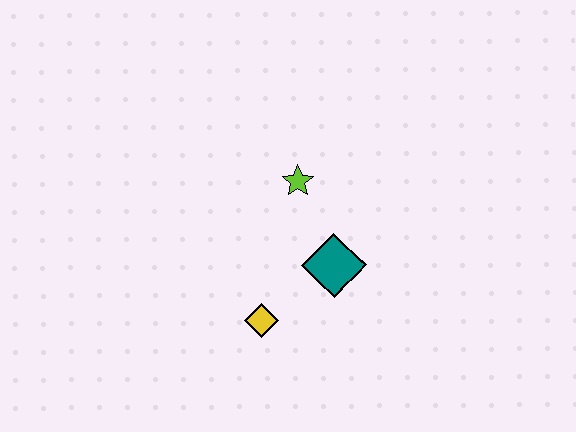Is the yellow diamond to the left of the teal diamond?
Yes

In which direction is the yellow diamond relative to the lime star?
The yellow diamond is below the lime star.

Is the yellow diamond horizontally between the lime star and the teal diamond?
No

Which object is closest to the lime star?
The teal diamond is closest to the lime star.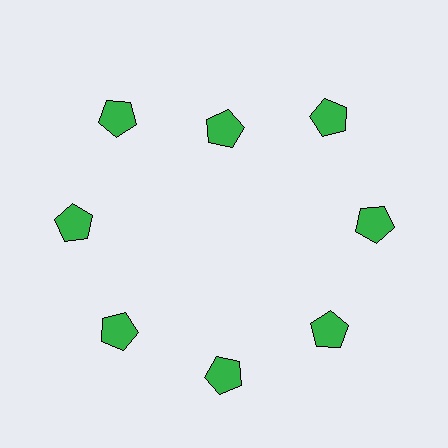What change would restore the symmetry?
The symmetry would be restored by moving it outward, back onto the ring so that all 8 pentagons sit at equal angles and equal distance from the center.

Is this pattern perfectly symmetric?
No. The 8 green pentagons are arranged in a ring, but one element near the 12 o'clock position is pulled inward toward the center, breaking the 8-fold rotational symmetry.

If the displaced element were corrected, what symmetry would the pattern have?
It would have 8-fold rotational symmetry — the pattern would map onto itself every 45 degrees.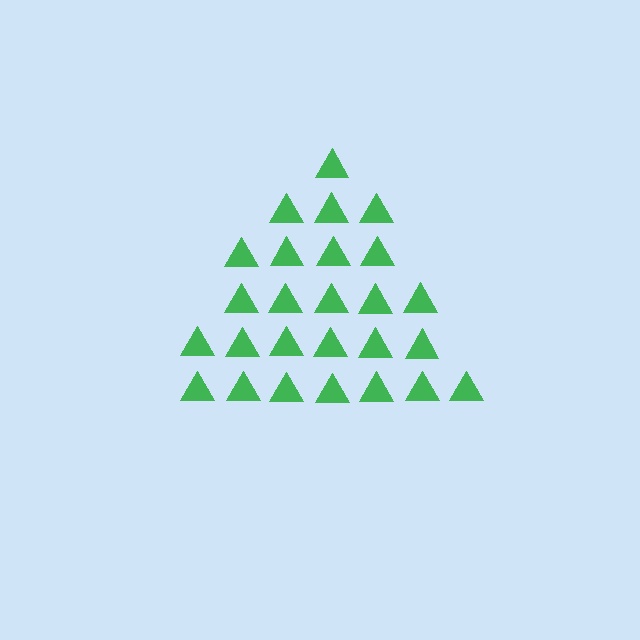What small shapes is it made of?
It is made of small triangles.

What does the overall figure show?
The overall figure shows a triangle.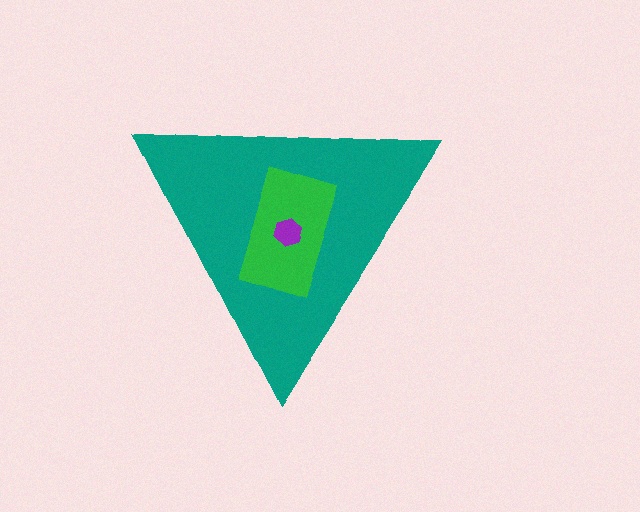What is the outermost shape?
The teal triangle.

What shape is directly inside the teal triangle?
The green rectangle.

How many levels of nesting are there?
3.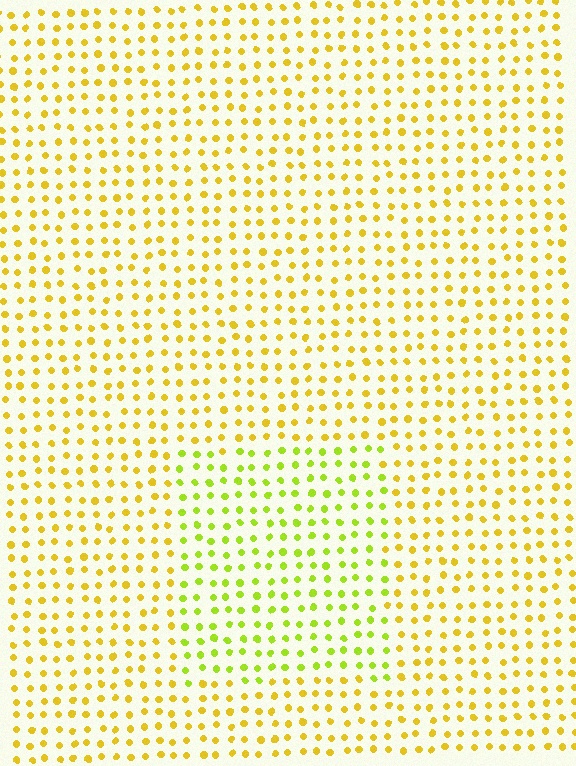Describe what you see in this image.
The image is filled with small yellow elements in a uniform arrangement. A rectangle-shaped region is visible where the elements are tinted to a slightly different hue, forming a subtle color boundary.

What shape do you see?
I see a rectangle.